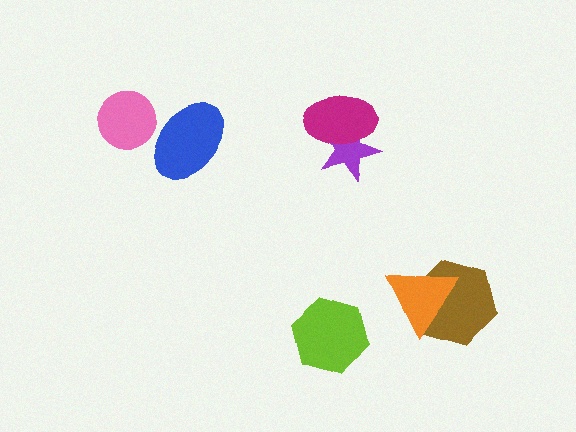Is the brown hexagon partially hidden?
Yes, it is partially covered by another shape.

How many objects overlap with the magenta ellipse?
1 object overlaps with the magenta ellipse.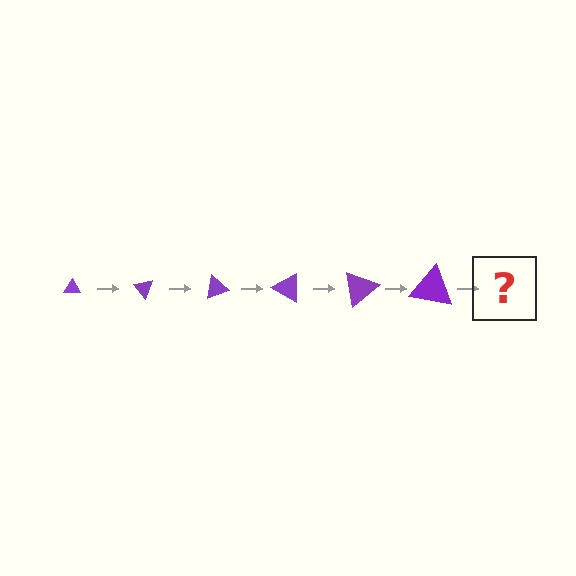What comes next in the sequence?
The next element should be a triangle, larger than the previous one and rotated 300 degrees from the start.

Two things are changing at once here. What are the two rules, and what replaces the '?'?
The two rules are that the triangle grows larger each step and it rotates 50 degrees each step. The '?' should be a triangle, larger than the previous one and rotated 300 degrees from the start.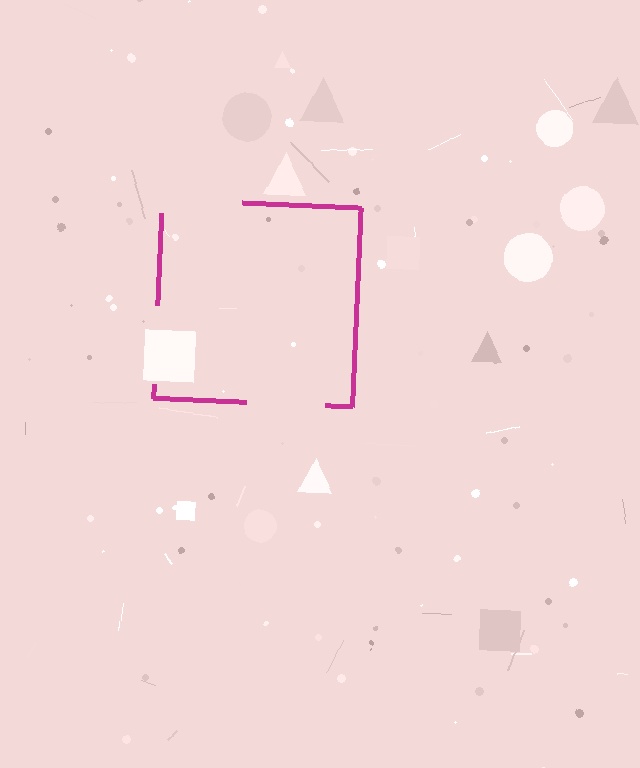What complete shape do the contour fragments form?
The contour fragments form a square.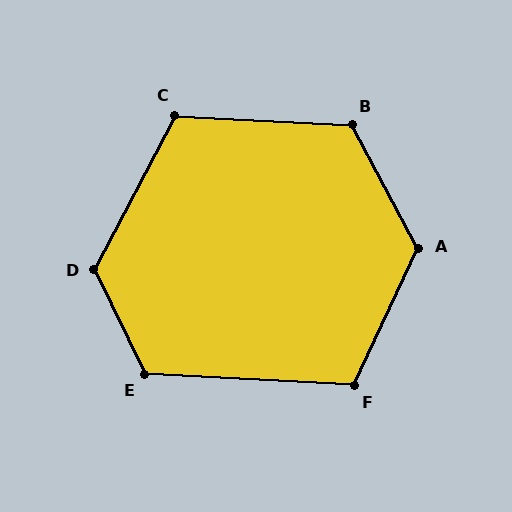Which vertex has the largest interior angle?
A, at approximately 127 degrees.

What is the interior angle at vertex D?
Approximately 127 degrees (obtuse).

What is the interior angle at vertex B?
Approximately 121 degrees (obtuse).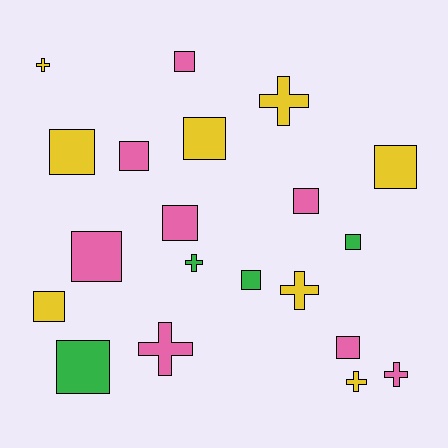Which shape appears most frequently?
Square, with 13 objects.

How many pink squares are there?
There are 6 pink squares.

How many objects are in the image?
There are 20 objects.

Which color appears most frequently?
Pink, with 8 objects.